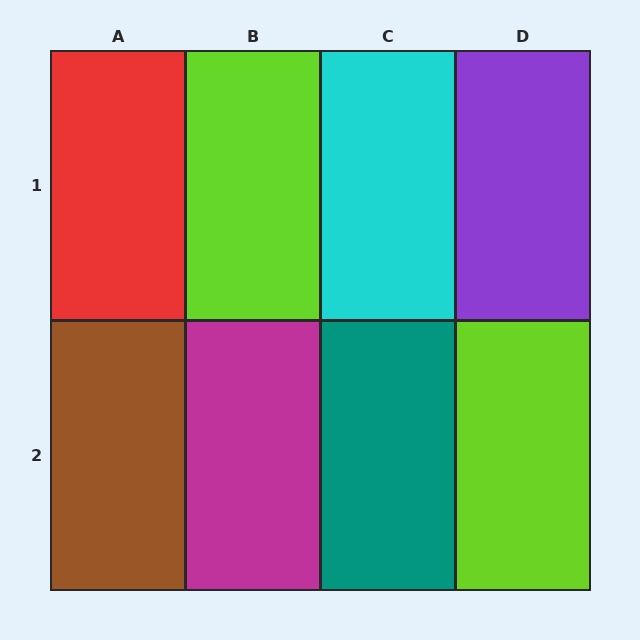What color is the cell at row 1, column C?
Cyan.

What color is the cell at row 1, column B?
Lime.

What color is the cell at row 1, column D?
Purple.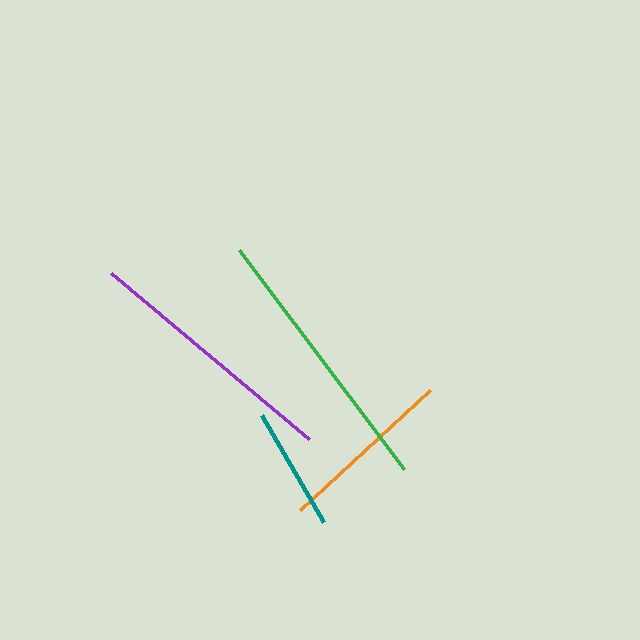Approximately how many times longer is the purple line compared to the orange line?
The purple line is approximately 1.5 times the length of the orange line.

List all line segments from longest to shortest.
From longest to shortest: green, purple, orange, teal.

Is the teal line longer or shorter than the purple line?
The purple line is longer than the teal line.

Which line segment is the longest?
The green line is the longest at approximately 274 pixels.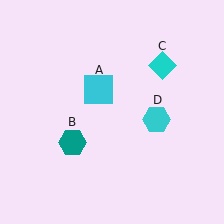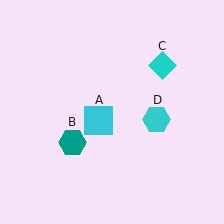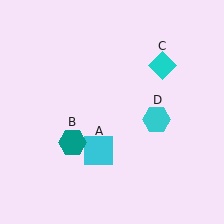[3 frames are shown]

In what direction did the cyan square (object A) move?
The cyan square (object A) moved down.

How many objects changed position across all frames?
1 object changed position: cyan square (object A).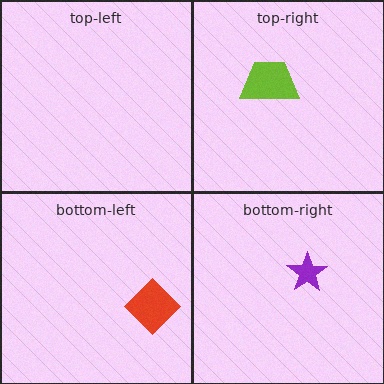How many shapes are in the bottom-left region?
1.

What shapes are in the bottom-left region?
The red diamond.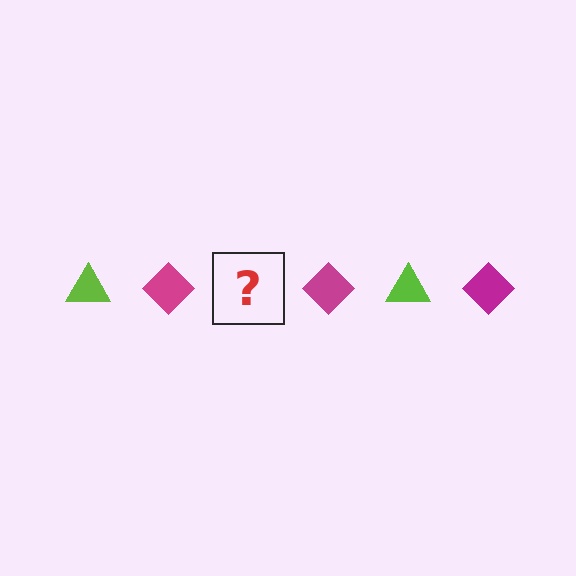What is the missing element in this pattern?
The missing element is a lime triangle.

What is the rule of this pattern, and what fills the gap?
The rule is that the pattern alternates between lime triangle and magenta diamond. The gap should be filled with a lime triangle.